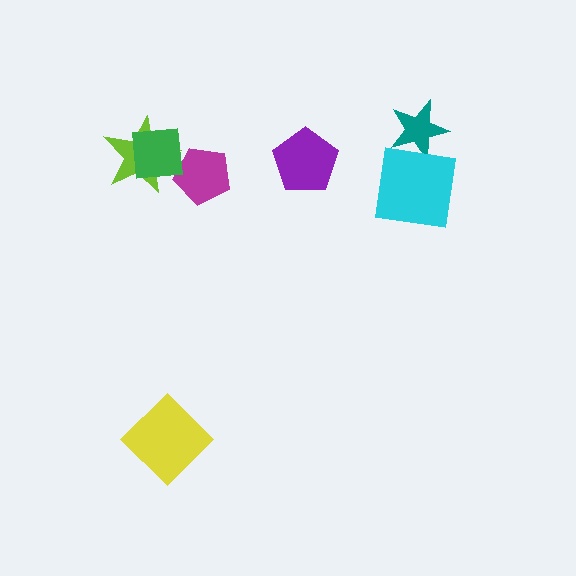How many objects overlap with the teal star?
1 object overlaps with the teal star.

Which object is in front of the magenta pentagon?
The green square is in front of the magenta pentagon.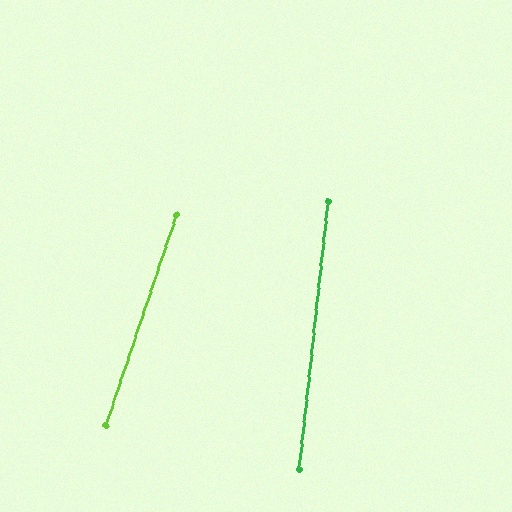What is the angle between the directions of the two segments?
Approximately 12 degrees.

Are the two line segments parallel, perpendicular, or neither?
Neither parallel nor perpendicular — they differ by about 12°.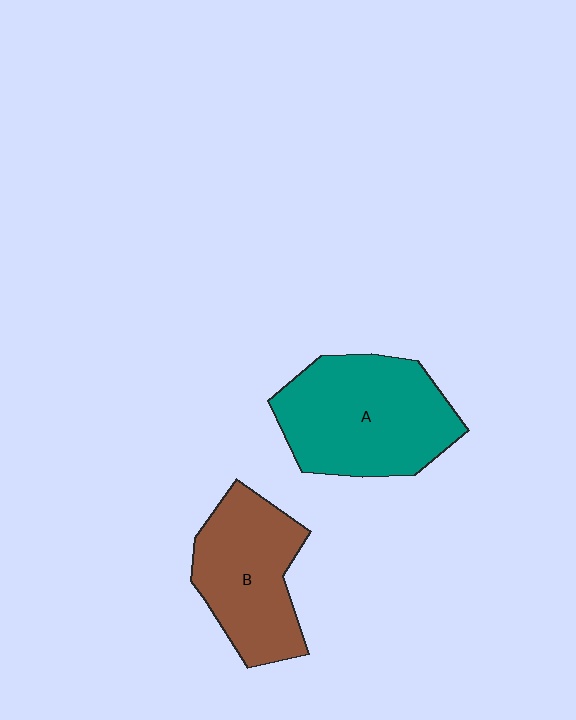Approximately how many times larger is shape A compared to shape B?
Approximately 1.3 times.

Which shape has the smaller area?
Shape B (brown).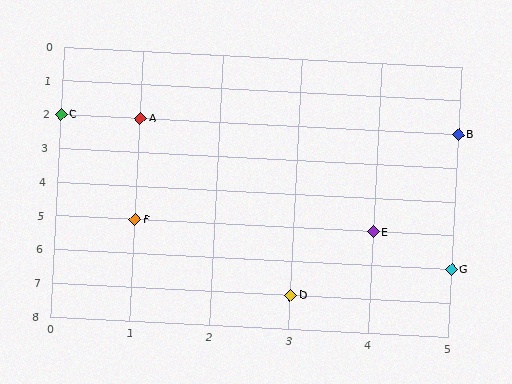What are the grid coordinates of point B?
Point B is at grid coordinates (5, 2).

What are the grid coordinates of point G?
Point G is at grid coordinates (5, 6).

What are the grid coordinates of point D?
Point D is at grid coordinates (3, 7).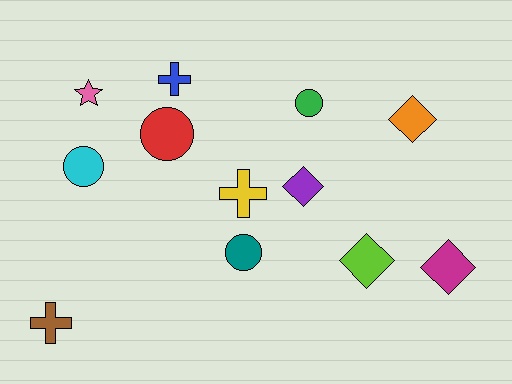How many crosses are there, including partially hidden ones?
There are 3 crosses.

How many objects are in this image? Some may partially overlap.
There are 12 objects.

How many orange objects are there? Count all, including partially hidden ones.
There is 1 orange object.